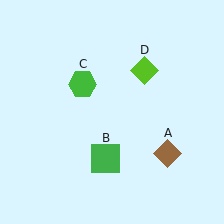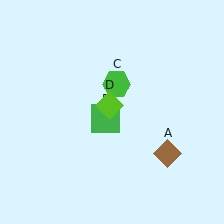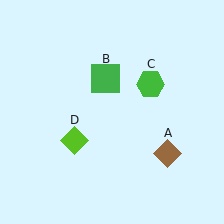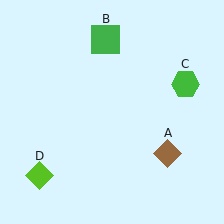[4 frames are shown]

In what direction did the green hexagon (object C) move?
The green hexagon (object C) moved right.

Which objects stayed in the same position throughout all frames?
Brown diamond (object A) remained stationary.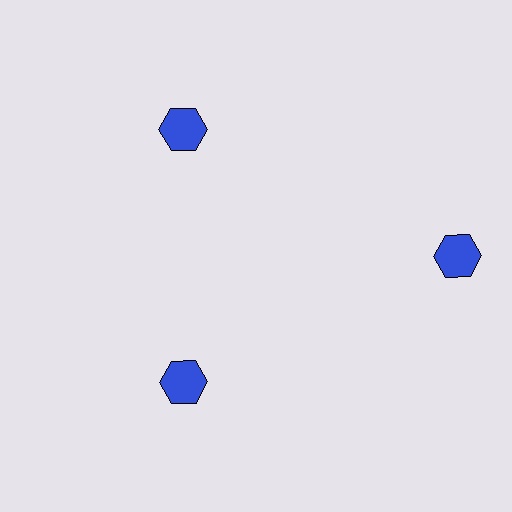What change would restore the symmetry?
The symmetry would be restored by moving it inward, back onto the ring so that all 3 hexagons sit at equal angles and equal distance from the center.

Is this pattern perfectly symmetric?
No. The 3 blue hexagons are arranged in a ring, but one element near the 3 o'clock position is pushed outward from the center, breaking the 3-fold rotational symmetry.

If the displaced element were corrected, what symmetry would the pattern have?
It would have 3-fold rotational symmetry — the pattern would map onto itself every 120 degrees.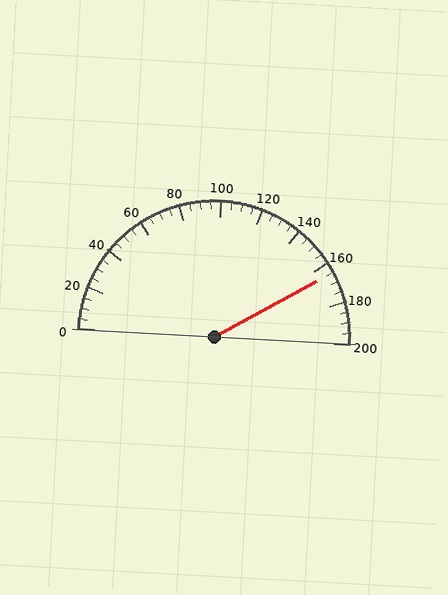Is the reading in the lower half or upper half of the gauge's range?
The reading is in the upper half of the range (0 to 200).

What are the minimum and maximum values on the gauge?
The gauge ranges from 0 to 200.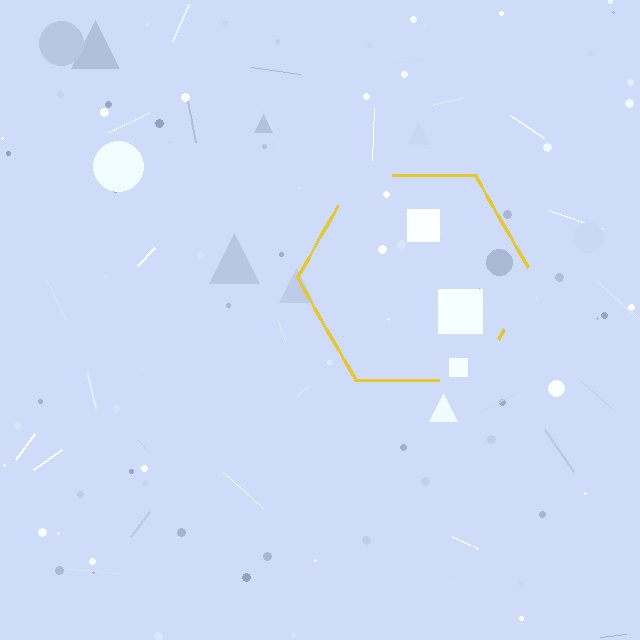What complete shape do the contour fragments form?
The contour fragments form a hexagon.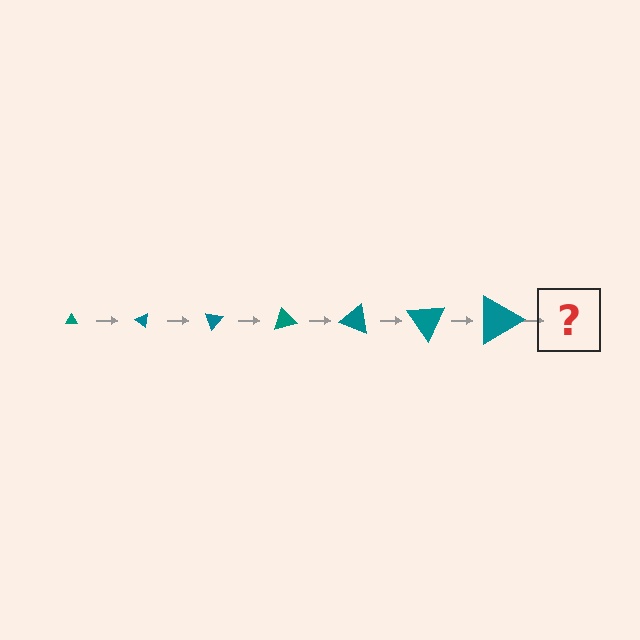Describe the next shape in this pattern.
It should be a triangle, larger than the previous one and rotated 245 degrees from the start.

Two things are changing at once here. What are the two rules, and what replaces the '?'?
The two rules are that the triangle grows larger each step and it rotates 35 degrees each step. The '?' should be a triangle, larger than the previous one and rotated 245 degrees from the start.